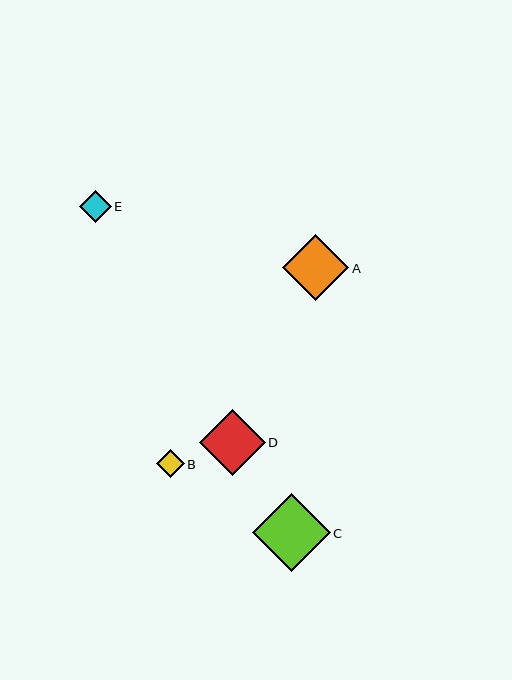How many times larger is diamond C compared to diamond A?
Diamond C is approximately 1.2 times the size of diamond A.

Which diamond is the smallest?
Diamond B is the smallest with a size of approximately 28 pixels.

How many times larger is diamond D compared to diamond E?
Diamond D is approximately 2.1 times the size of diamond E.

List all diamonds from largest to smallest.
From largest to smallest: C, A, D, E, B.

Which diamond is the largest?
Diamond C is the largest with a size of approximately 77 pixels.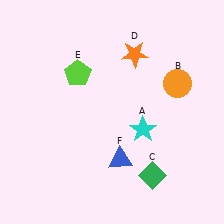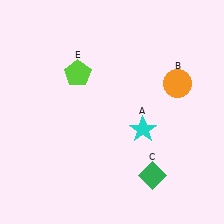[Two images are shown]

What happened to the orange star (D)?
The orange star (D) was removed in Image 2. It was in the top-right area of Image 1.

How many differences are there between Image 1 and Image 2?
There are 2 differences between the two images.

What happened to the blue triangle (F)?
The blue triangle (F) was removed in Image 2. It was in the bottom-right area of Image 1.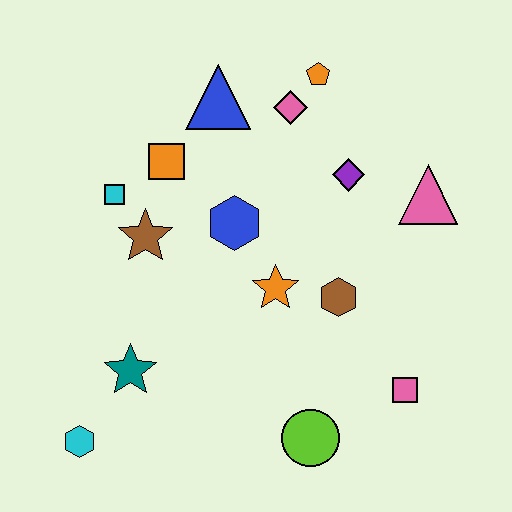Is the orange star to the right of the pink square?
No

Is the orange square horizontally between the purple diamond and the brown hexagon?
No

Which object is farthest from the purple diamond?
The cyan hexagon is farthest from the purple diamond.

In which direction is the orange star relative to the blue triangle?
The orange star is below the blue triangle.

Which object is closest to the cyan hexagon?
The teal star is closest to the cyan hexagon.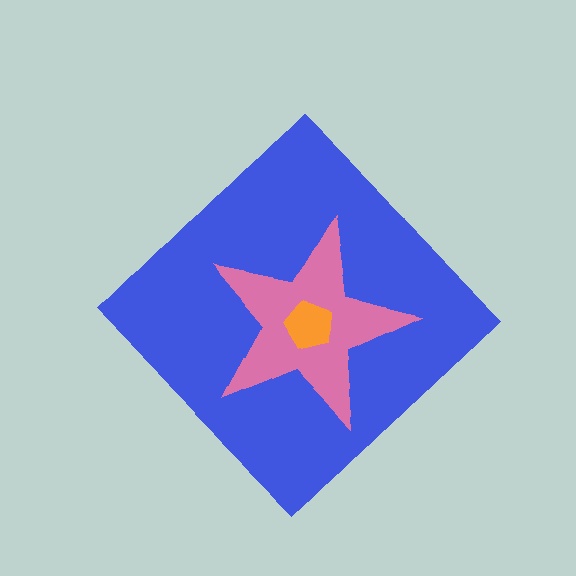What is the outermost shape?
The blue diamond.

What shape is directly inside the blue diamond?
The pink star.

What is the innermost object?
The orange pentagon.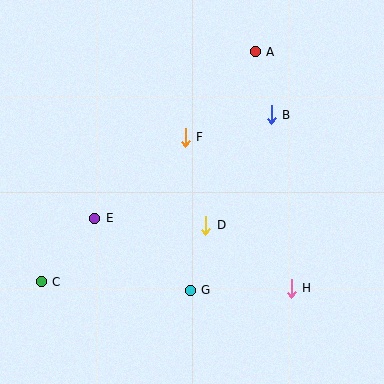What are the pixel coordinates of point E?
Point E is at (95, 218).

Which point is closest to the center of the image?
Point D at (206, 225) is closest to the center.